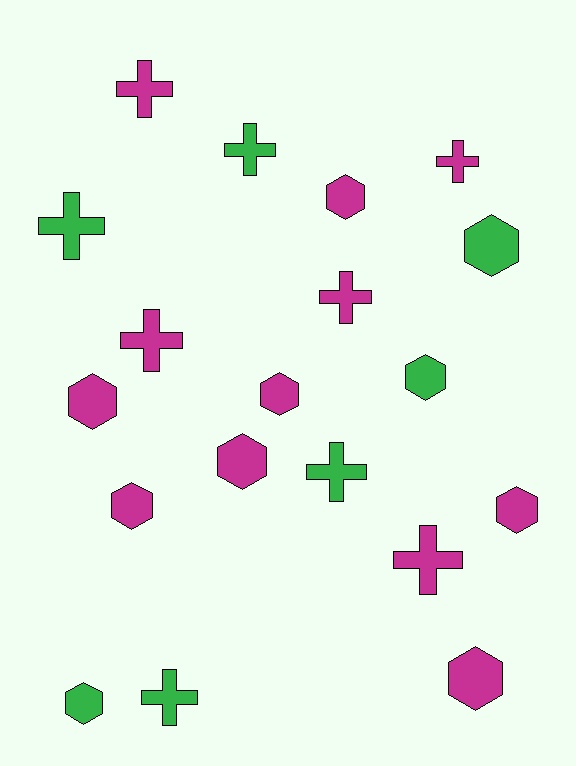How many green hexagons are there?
There are 3 green hexagons.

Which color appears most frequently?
Magenta, with 12 objects.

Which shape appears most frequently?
Hexagon, with 10 objects.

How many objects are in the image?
There are 19 objects.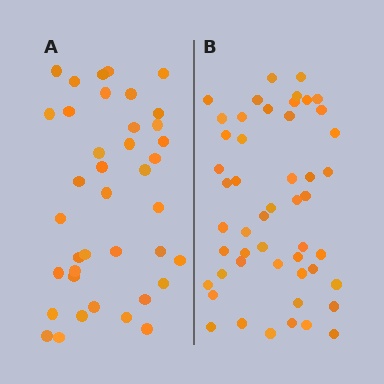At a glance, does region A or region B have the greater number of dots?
Region B (the right region) has more dots.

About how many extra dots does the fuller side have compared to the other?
Region B has roughly 12 or so more dots than region A.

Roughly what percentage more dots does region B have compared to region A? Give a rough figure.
About 30% more.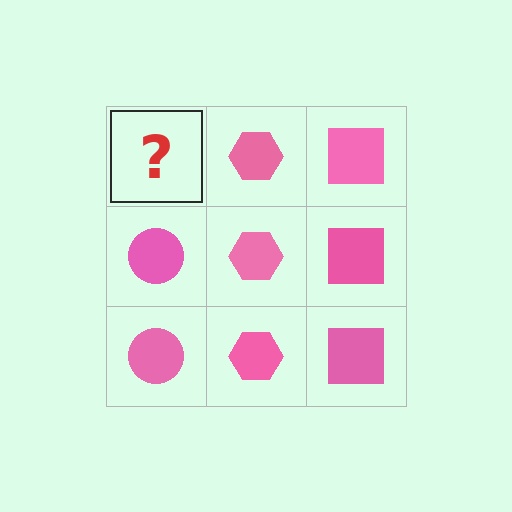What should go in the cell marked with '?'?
The missing cell should contain a pink circle.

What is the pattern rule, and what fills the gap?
The rule is that each column has a consistent shape. The gap should be filled with a pink circle.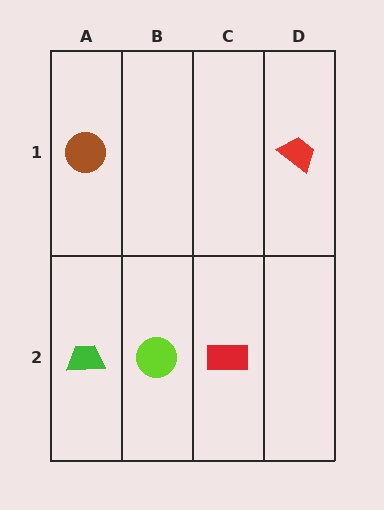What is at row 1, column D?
A red trapezoid.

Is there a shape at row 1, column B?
No, that cell is empty.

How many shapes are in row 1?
2 shapes.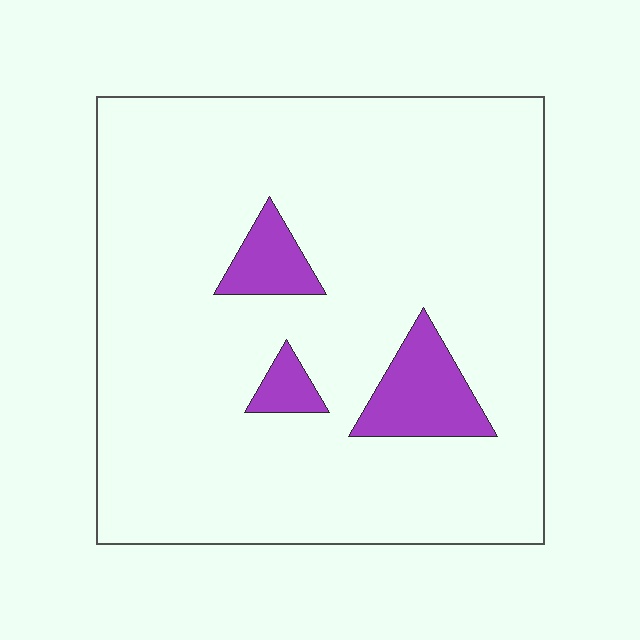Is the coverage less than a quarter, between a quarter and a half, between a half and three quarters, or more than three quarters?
Less than a quarter.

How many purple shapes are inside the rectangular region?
3.